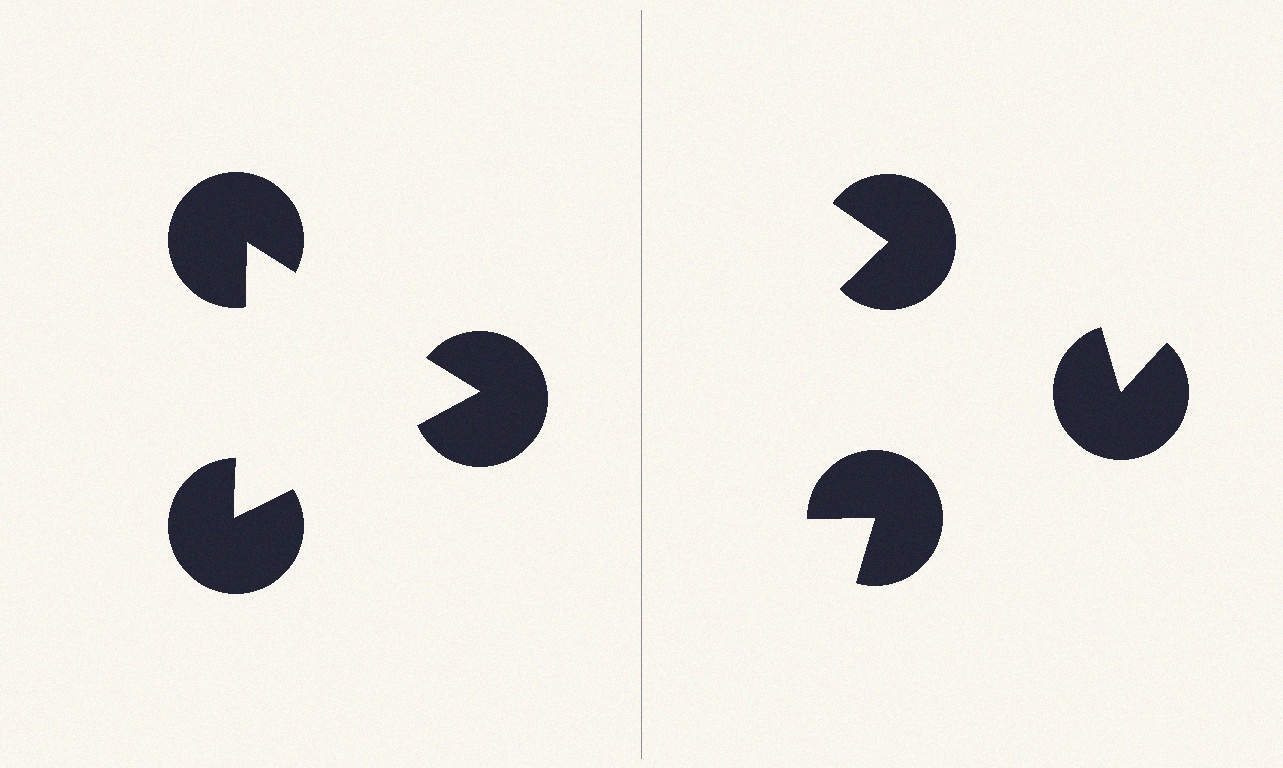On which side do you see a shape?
An illusory triangle appears on the left side. On the right side the wedge cuts are rotated, so no coherent shape forms.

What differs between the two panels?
The pac-man discs are positioned identically on both sides; only the wedge orientations differ. On the left they align to a triangle; on the right they are misaligned.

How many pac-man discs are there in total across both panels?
6 — 3 on each side.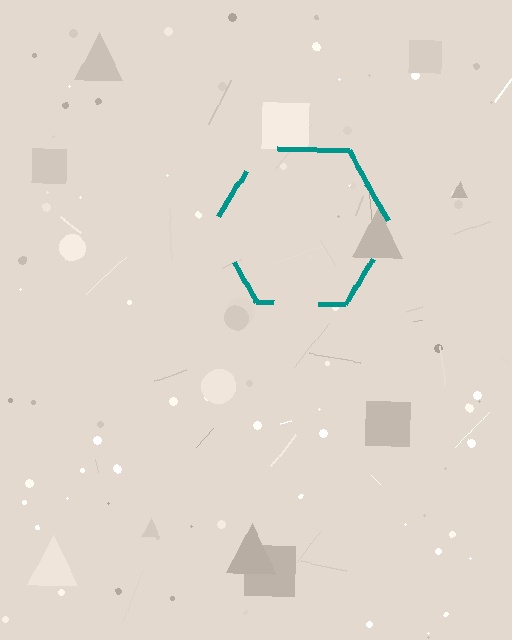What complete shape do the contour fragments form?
The contour fragments form a hexagon.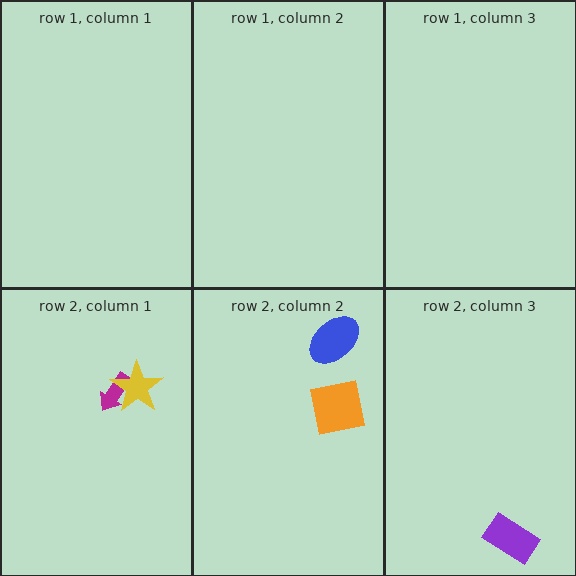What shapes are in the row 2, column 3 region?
The purple rectangle.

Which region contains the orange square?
The row 2, column 2 region.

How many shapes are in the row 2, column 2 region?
2.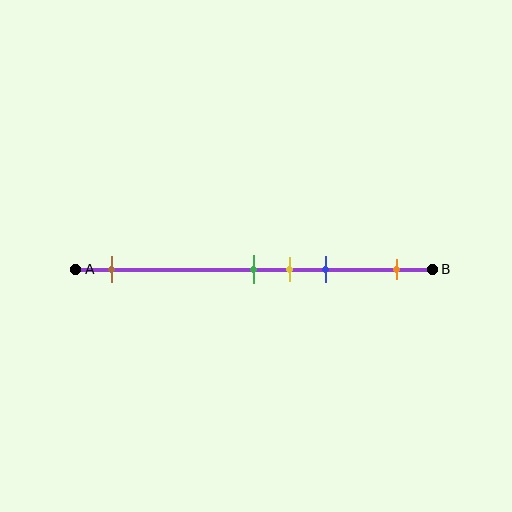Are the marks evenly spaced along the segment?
No, the marks are not evenly spaced.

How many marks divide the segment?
There are 5 marks dividing the segment.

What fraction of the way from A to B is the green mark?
The green mark is approximately 50% (0.5) of the way from A to B.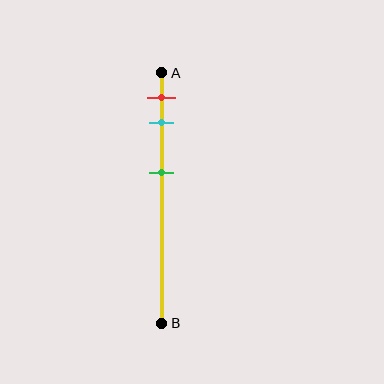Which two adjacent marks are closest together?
The red and cyan marks are the closest adjacent pair.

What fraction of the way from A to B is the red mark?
The red mark is approximately 10% (0.1) of the way from A to B.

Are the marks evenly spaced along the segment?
No, the marks are not evenly spaced.